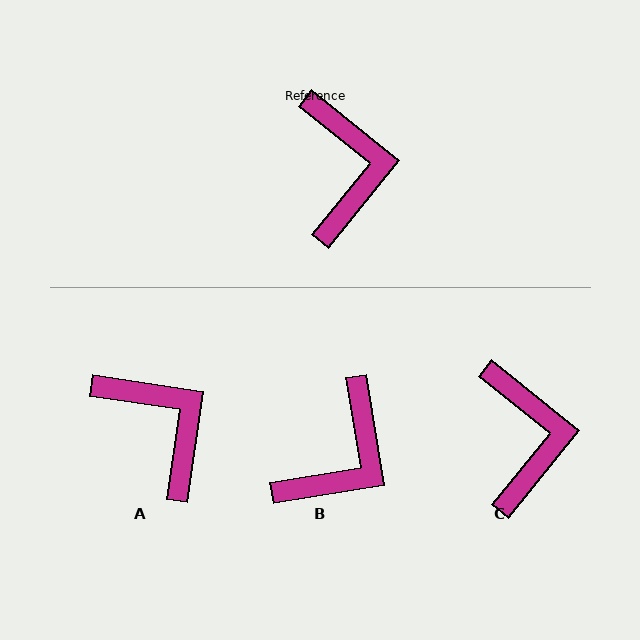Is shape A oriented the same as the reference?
No, it is off by about 31 degrees.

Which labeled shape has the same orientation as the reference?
C.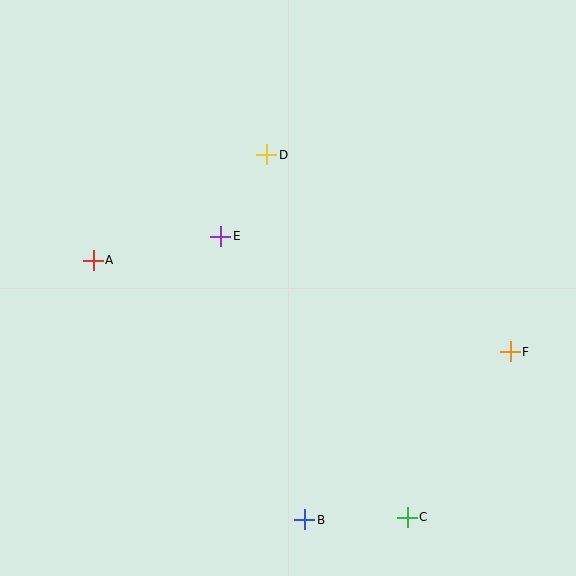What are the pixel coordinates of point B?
Point B is at (305, 520).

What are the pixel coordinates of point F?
Point F is at (510, 352).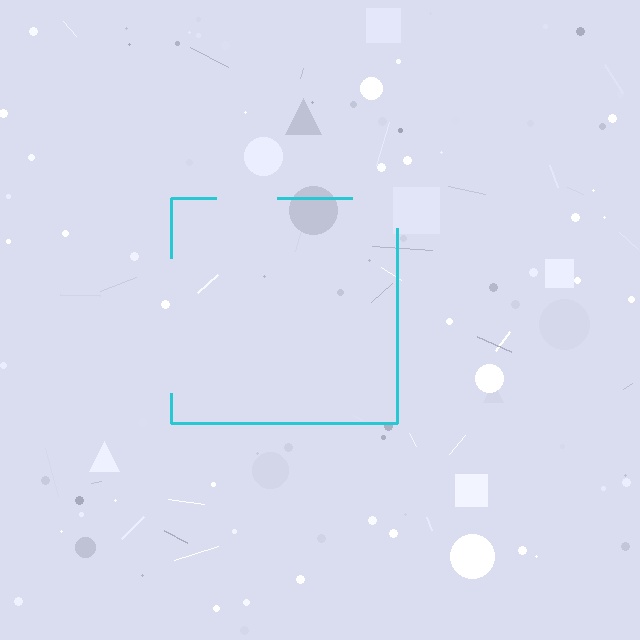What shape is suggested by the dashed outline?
The dashed outline suggests a square.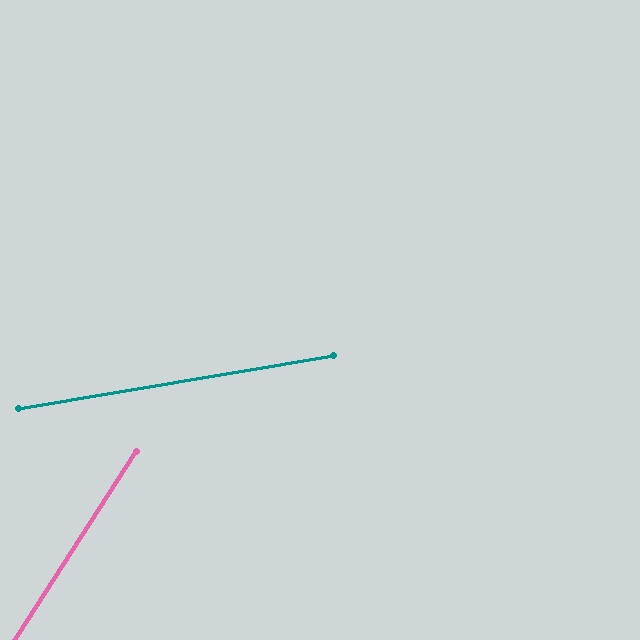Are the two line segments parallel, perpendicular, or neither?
Neither parallel nor perpendicular — they differ by about 48°.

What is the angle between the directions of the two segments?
Approximately 48 degrees.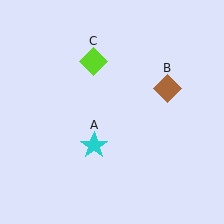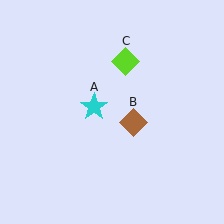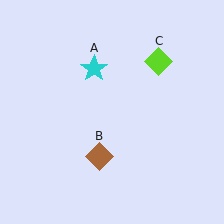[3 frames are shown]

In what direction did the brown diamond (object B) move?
The brown diamond (object B) moved down and to the left.